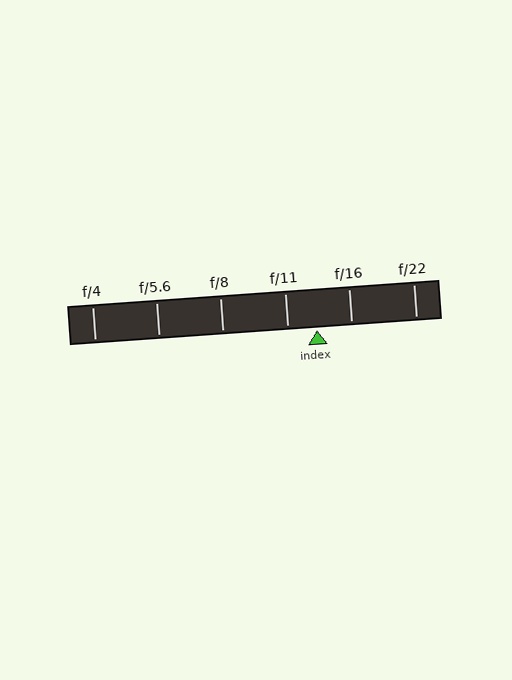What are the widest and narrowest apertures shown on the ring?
The widest aperture shown is f/4 and the narrowest is f/22.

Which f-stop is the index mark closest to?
The index mark is closest to f/11.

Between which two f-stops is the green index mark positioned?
The index mark is between f/11 and f/16.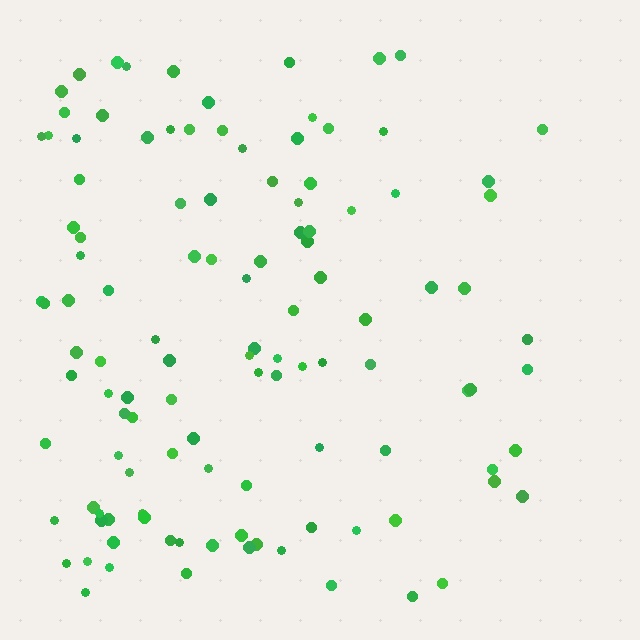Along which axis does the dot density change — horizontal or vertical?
Horizontal.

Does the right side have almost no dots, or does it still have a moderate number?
Still a moderate number, just noticeably fewer than the left.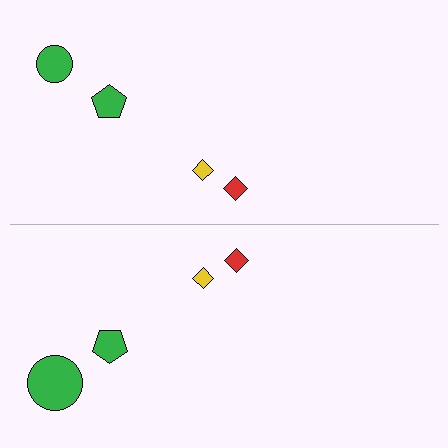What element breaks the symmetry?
The green circle on the bottom side has a different size than its mirror counterpart.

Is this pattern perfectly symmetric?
No, the pattern is not perfectly symmetric. The green circle on the bottom side has a different size than its mirror counterpart.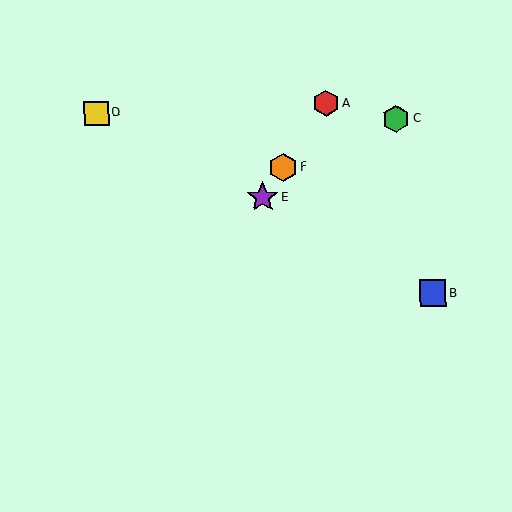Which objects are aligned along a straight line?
Objects A, E, F are aligned along a straight line.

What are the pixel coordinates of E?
Object E is at (263, 197).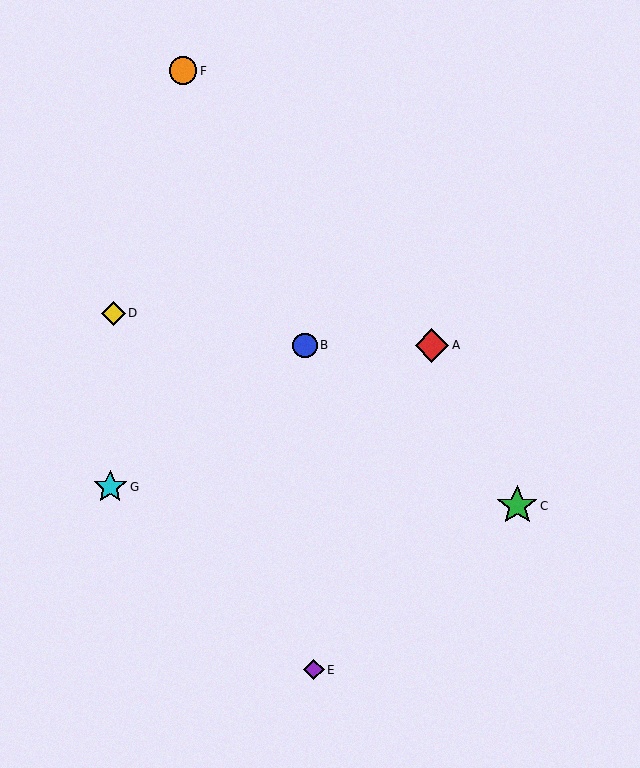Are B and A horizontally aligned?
Yes, both are at y≈345.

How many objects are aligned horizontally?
2 objects (A, B) are aligned horizontally.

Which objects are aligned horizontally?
Objects A, B are aligned horizontally.